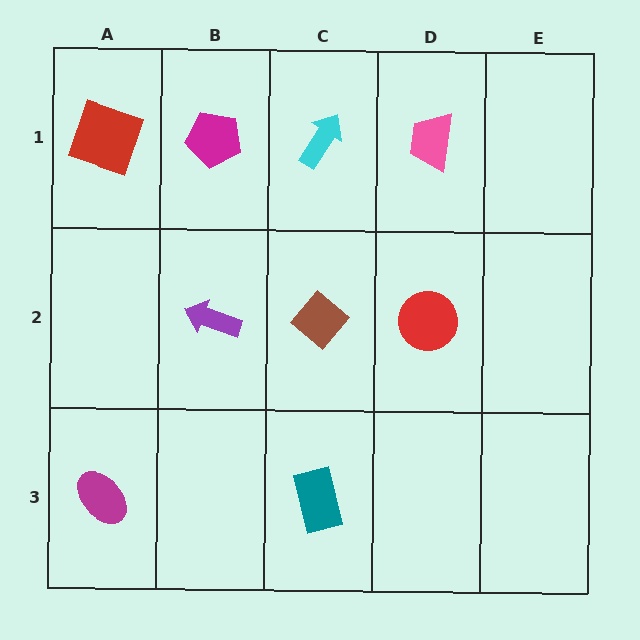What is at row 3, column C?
A teal rectangle.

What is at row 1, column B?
A magenta pentagon.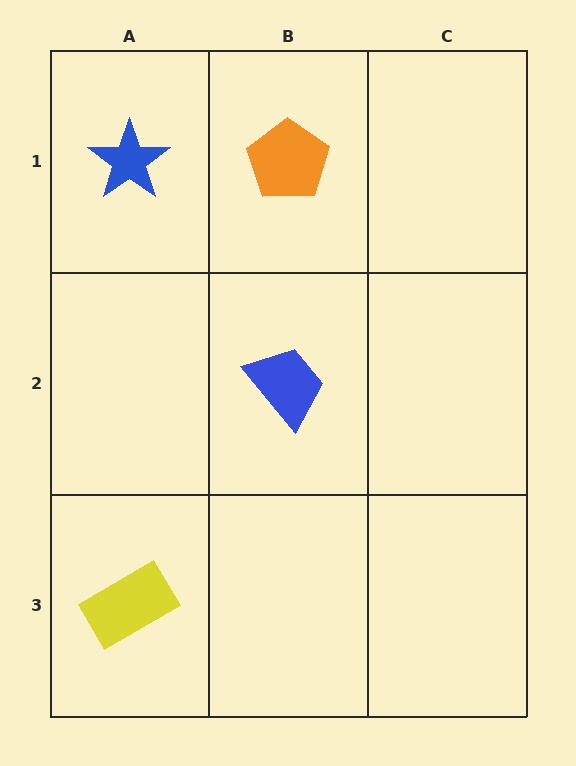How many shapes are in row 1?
2 shapes.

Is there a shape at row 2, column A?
No, that cell is empty.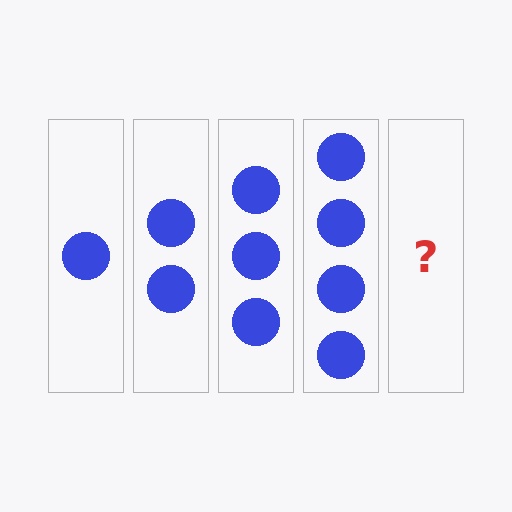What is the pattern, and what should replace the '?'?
The pattern is that each step adds one more circle. The '?' should be 5 circles.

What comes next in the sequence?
The next element should be 5 circles.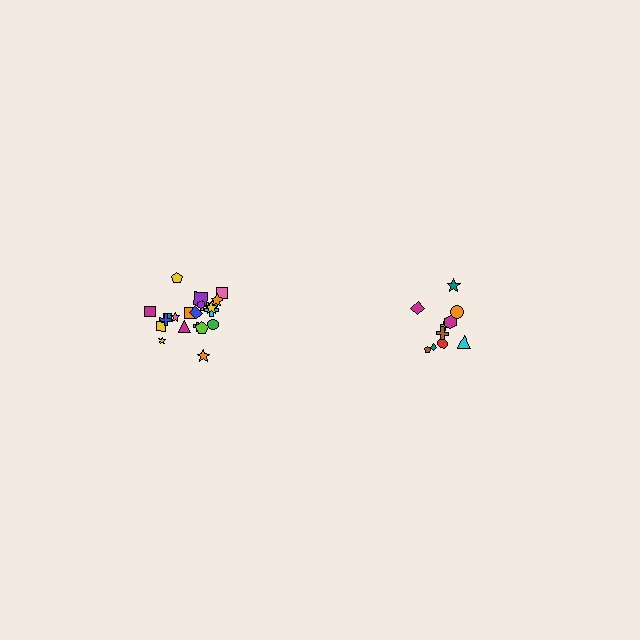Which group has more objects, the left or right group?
The left group.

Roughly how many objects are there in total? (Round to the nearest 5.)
Roughly 30 objects in total.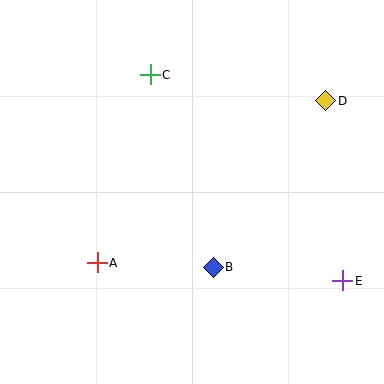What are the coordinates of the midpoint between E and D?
The midpoint between E and D is at (334, 191).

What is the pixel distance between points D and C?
The distance between D and C is 177 pixels.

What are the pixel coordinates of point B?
Point B is at (213, 267).